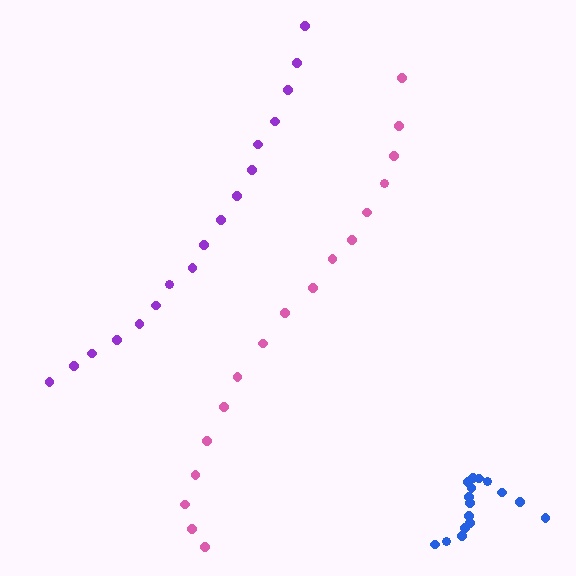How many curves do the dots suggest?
There are 3 distinct paths.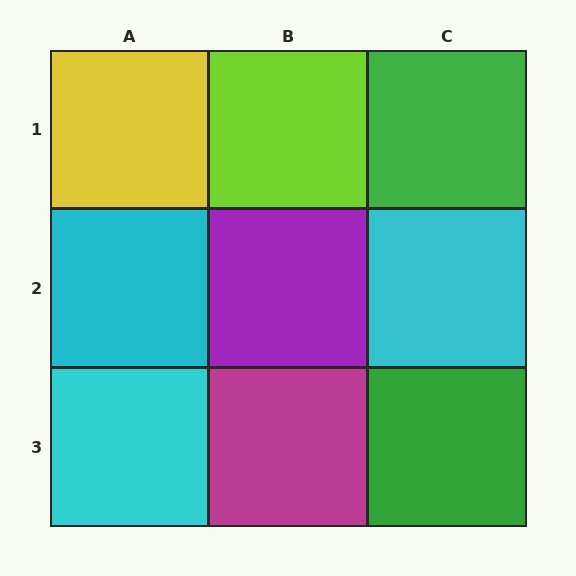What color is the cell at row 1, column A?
Yellow.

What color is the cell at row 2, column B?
Purple.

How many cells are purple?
1 cell is purple.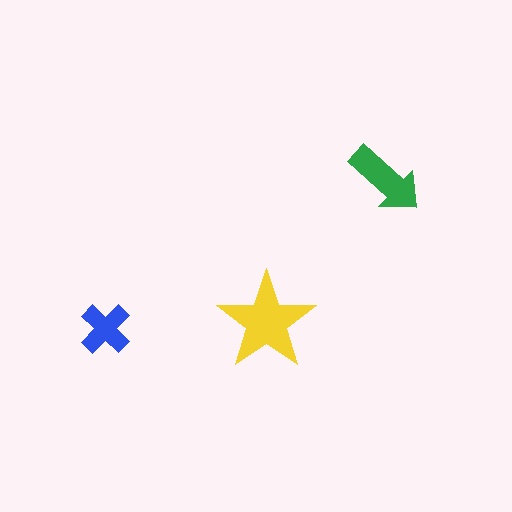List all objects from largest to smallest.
The yellow star, the green arrow, the blue cross.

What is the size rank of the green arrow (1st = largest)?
2nd.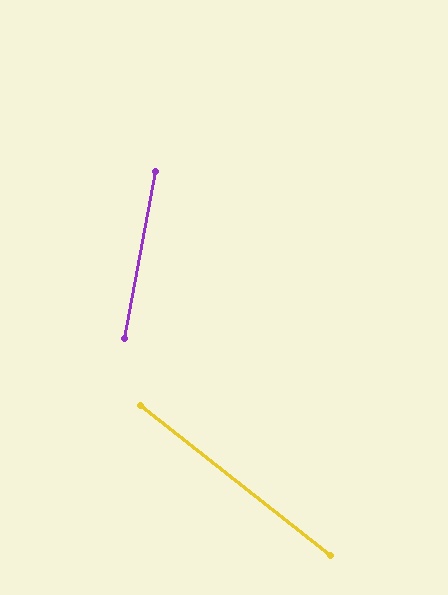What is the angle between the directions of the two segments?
Approximately 62 degrees.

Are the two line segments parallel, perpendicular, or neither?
Neither parallel nor perpendicular — they differ by about 62°.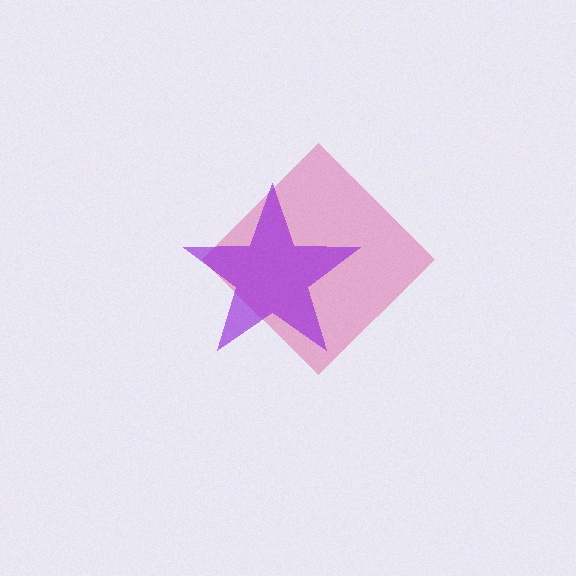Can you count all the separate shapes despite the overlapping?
Yes, there are 2 separate shapes.